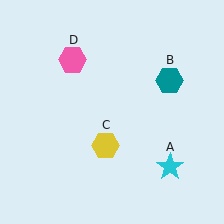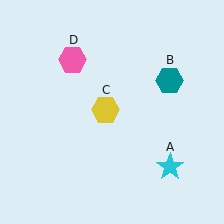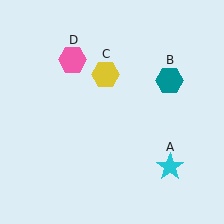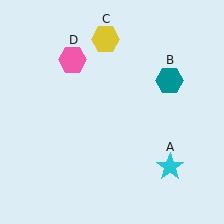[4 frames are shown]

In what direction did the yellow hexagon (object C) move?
The yellow hexagon (object C) moved up.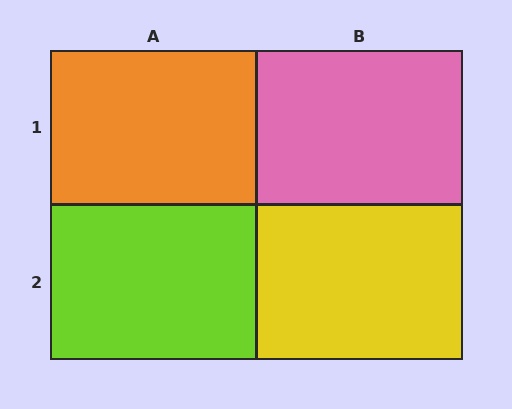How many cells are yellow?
1 cell is yellow.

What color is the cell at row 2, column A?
Lime.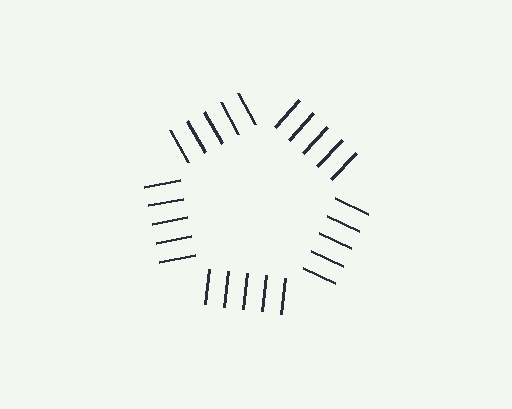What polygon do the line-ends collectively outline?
An illusory pentagon — the line segments terminate on its edges but no continuous stroke is drawn.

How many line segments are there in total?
25 — 5 along each of the 5 edges.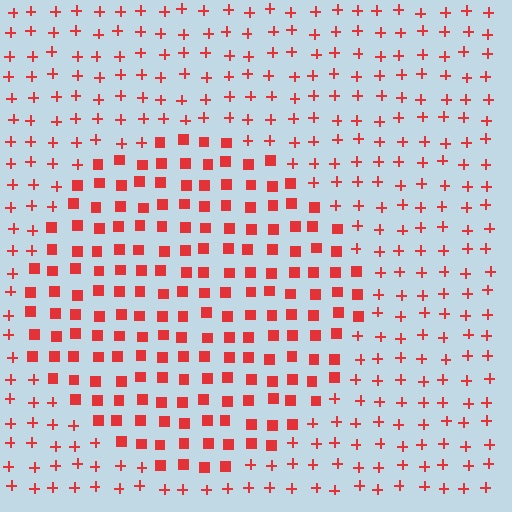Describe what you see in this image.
The image is filled with small red elements arranged in a uniform grid. A circle-shaped region contains squares, while the surrounding area contains plus signs. The boundary is defined purely by the change in element shape.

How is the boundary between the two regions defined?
The boundary is defined by a change in element shape: squares inside vs. plus signs outside. All elements share the same color and spacing.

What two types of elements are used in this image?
The image uses squares inside the circle region and plus signs outside it.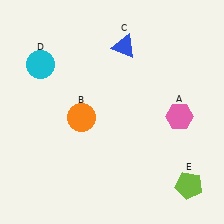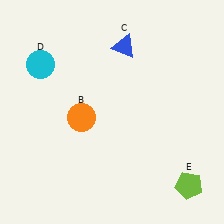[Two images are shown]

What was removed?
The pink hexagon (A) was removed in Image 2.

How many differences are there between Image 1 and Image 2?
There is 1 difference between the two images.